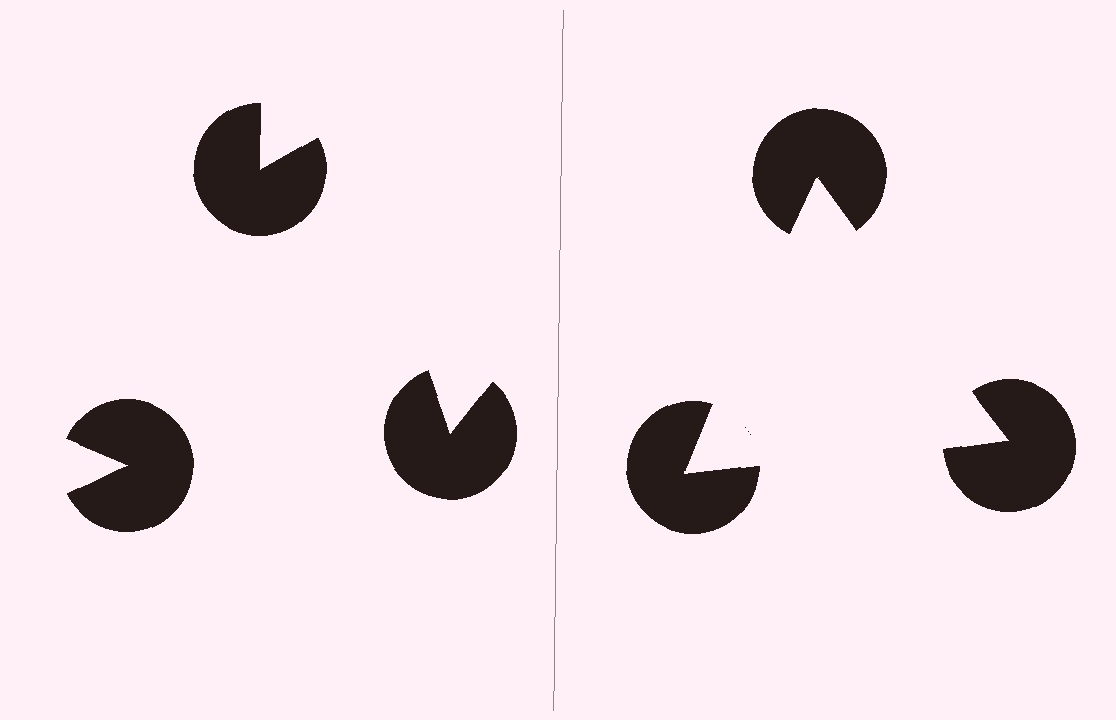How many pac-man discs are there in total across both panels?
6 — 3 on each side.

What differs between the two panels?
The pac-man discs are positioned identically on both sides; only the wedge orientations differ. On the right they align to a triangle; on the left they are misaligned.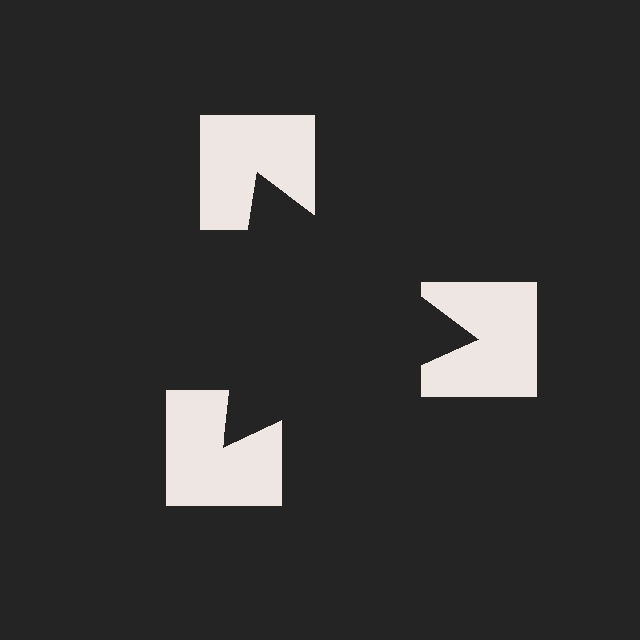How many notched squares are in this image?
There are 3 — one at each vertex of the illusory triangle.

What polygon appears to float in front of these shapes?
An illusory triangle — its edges are inferred from the aligned wedge cuts in the notched squares, not physically drawn.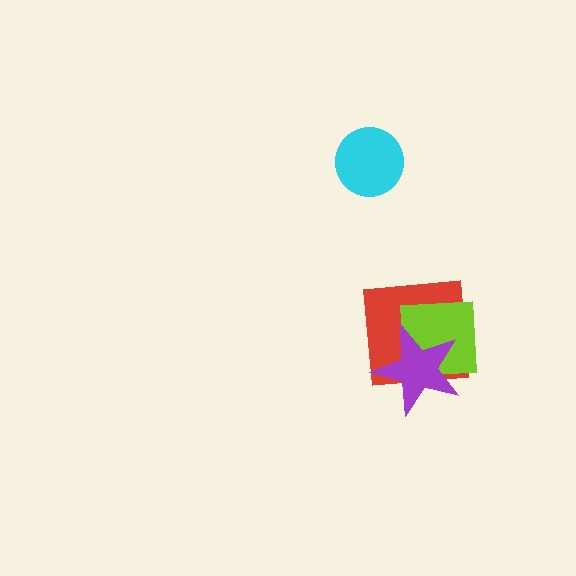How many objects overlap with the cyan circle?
0 objects overlap with the cyan circle.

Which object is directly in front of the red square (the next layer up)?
The lime square is directly in front of the red square.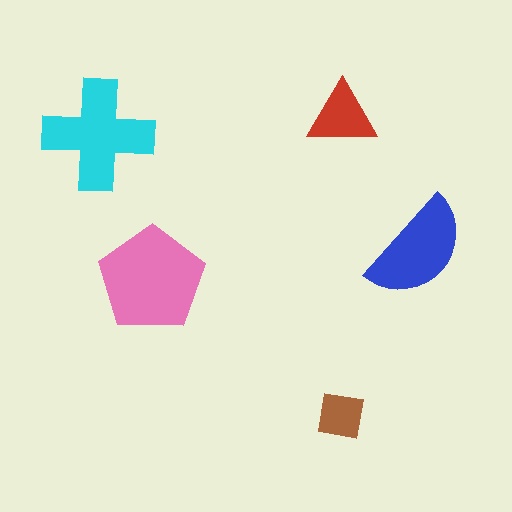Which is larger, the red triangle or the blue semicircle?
The blue semicircle.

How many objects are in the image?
There are 5 objects in the image.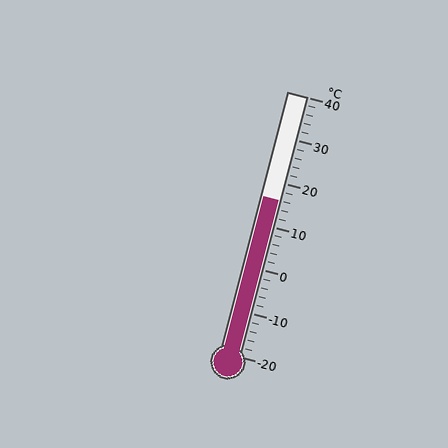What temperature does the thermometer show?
The thermometer shows approximately 16°C.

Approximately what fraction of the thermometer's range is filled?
The thermometer is filled to approximately 60% of its range.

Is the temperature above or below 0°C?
The temperature is above 0°C.